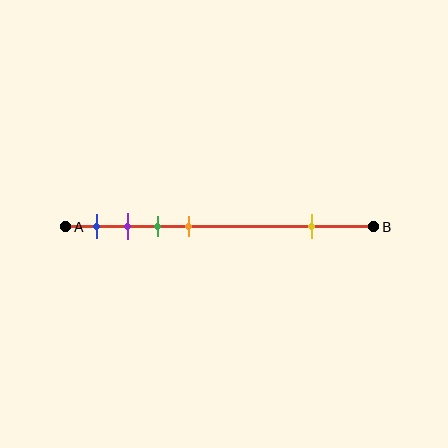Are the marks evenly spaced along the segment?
No, the marks are not evenly spaced.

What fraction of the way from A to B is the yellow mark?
The yellow mark is approximately 80% (0.8) of the way from A to B.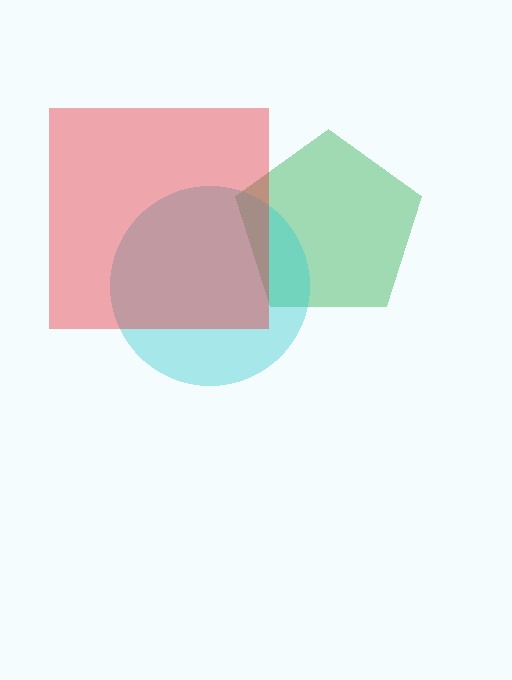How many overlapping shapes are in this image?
There are 3 overlapping shapes in the image.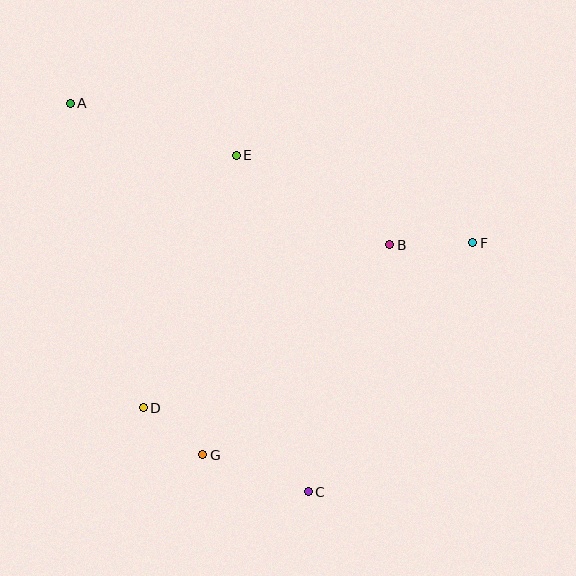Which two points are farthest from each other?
Points A and C are farthest from each other.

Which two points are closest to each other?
Points D and G are closest to each other.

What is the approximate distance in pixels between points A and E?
The distance between A and E is approximately 174 pixels.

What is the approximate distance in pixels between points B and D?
The distance between B and D is approximately 296 pixels.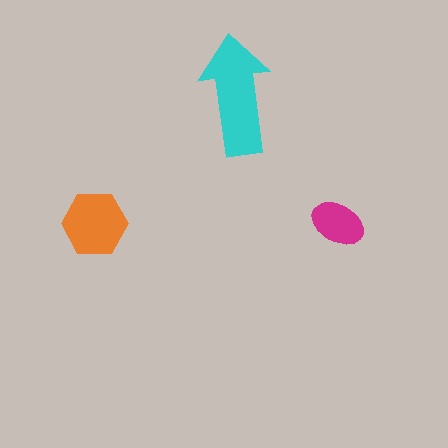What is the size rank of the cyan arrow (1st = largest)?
1st.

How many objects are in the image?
There are 3 objects in the image.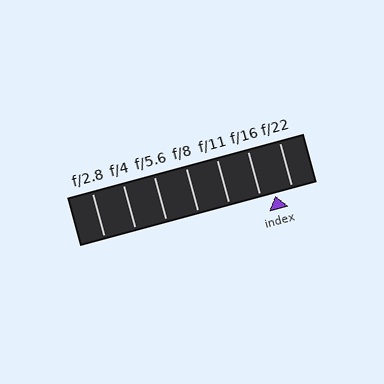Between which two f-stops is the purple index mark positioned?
The index mark is between f/16 and f/22.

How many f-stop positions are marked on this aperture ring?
There are 7 f-stop positions marked.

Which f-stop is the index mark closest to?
The index mark is closest to f/16.